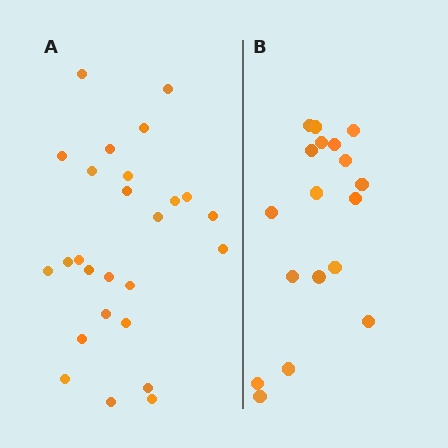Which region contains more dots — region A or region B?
Region A (the left region) has more dots.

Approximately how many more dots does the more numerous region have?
Region A has roughly 8 or so more dots than region B.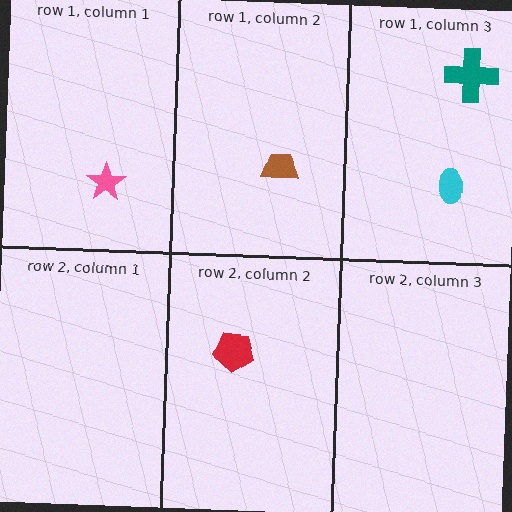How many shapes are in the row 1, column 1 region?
1.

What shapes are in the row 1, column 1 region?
The pink star.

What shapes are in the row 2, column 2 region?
The red pentagon.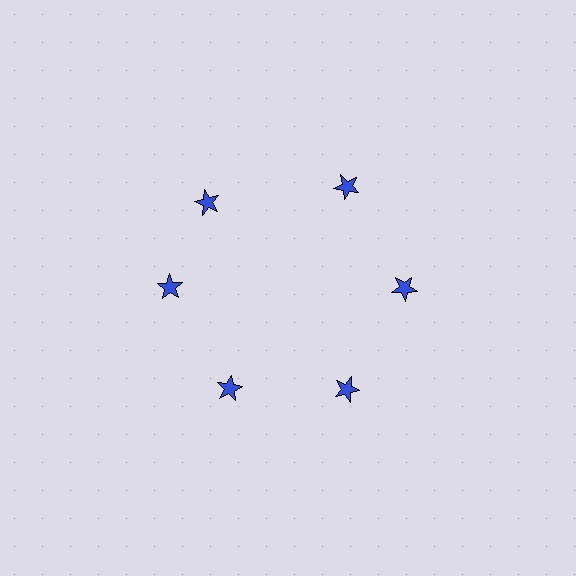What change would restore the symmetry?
The symmetry would be restored by rotating it back into even spacing with its neighbors so that all 6 stars sit at equal angles and equal distance from the center.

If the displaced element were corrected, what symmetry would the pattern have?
It would have 6-fold rotational symmetry — the pattern would map onto itself every 60 degrees.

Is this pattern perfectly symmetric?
No. The 6 blue stars are arranged in a ring, but one element near the 11 o'clock position is rotated out of alignment along the ring, breaking the 6-fold rotational symmetry.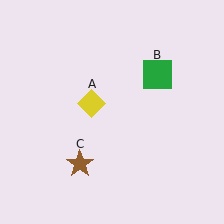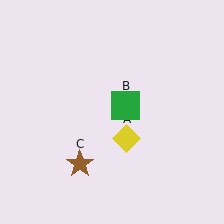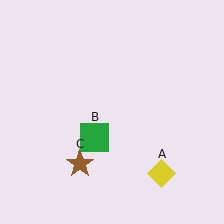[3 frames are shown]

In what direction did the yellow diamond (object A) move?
The yellow diamond (object A) moved down and to the right.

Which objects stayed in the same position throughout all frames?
Brown star (object C) remained stationary.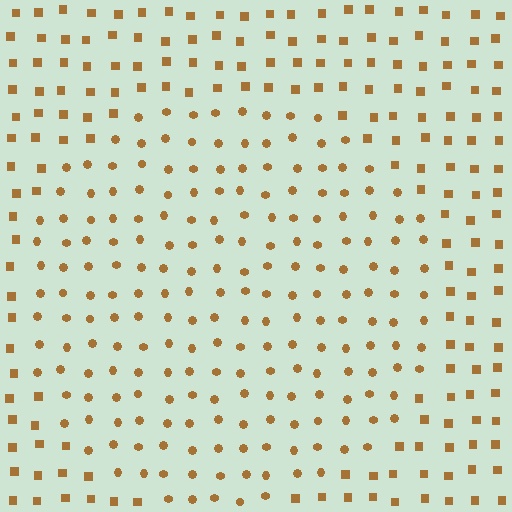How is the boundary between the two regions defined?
The boundary is defined by a change in element shape: circles inside vs. squares outside. All elements share the same color and spacing.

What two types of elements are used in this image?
The image uses circles inside the circle region and squares outside it.